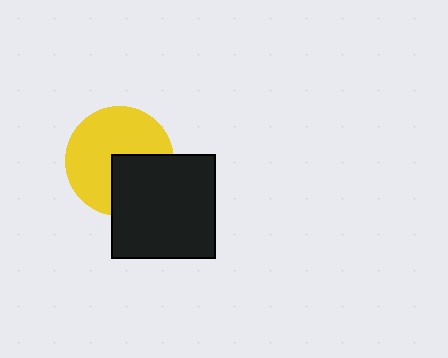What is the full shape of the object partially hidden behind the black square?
The partially hidden object is a yellow circle.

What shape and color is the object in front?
The object in front is a black square.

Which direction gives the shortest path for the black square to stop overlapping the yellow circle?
Moving toward the lower-right gives the shortest separation.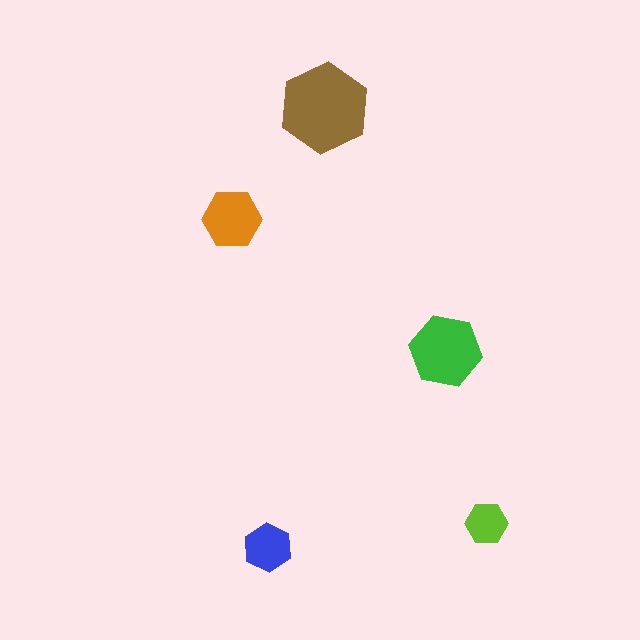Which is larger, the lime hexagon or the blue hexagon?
The blue one.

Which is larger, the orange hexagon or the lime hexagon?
The orange one.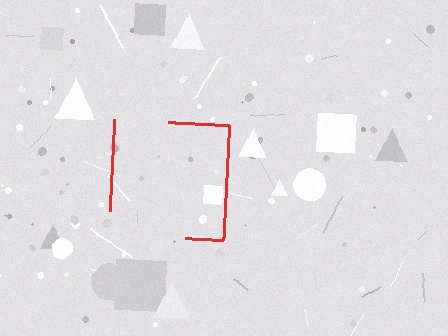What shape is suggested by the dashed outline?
The dashed outline suggests a square.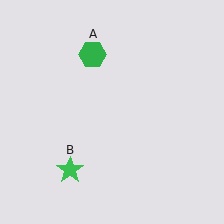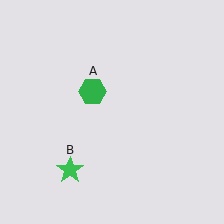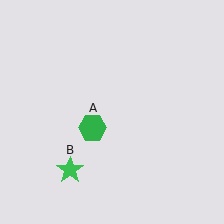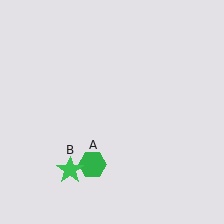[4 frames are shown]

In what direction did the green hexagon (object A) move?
The green hexagon (object A) moved down.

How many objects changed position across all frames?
1 object changed position: green hexagon (object A).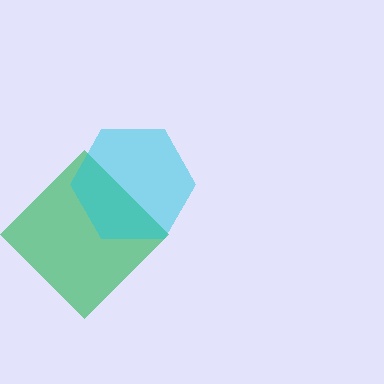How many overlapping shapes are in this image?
There are 2 overlapping shapes in the image.